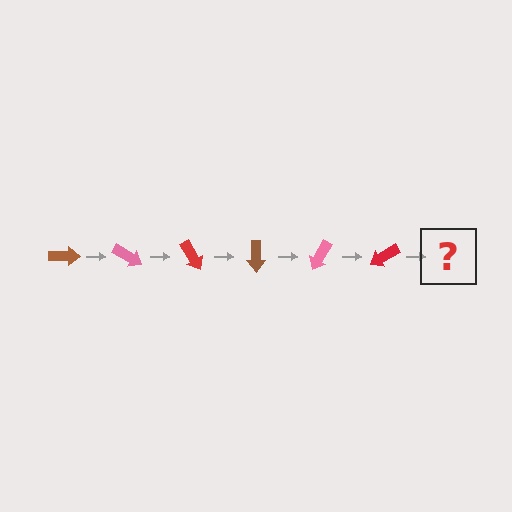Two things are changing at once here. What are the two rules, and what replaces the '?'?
The two rules are that it rotates 30 degrees each step and the color cycles through brown, pink, and red. The '?' should be a brown arrow, rotated 180 degrees from the start.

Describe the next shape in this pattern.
It should be a brown arrow, rotated 180 degrees from the start.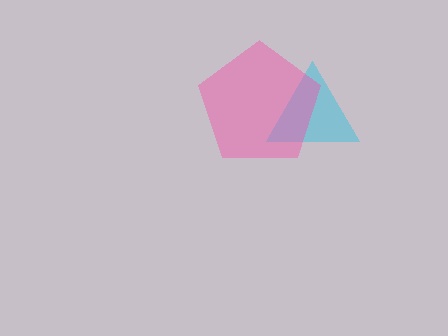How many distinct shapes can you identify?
There are 2 distinct shapes: a cyan triangle, a pink pentagon.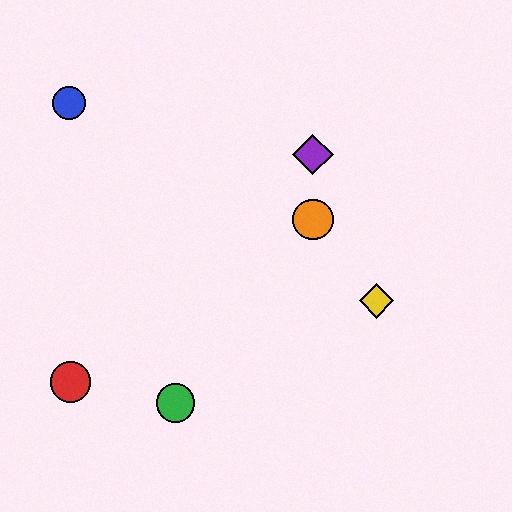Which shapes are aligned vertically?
The purple diamond, the orange circle are aligned vertically.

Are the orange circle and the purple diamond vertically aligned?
Yes, both are at x≈313.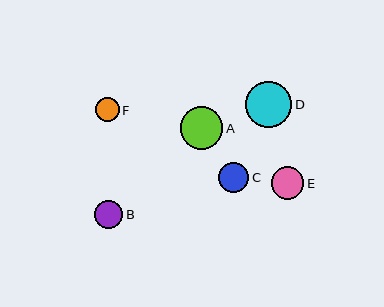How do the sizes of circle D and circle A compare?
Circle D and circle A are approximately the same size.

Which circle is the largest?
Circle D is the largest with a size of approximately 46 pixels.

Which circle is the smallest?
Circle F is the smallest with a size of approximately 24 pixels.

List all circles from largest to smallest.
From largest to smallest: D, A, E, C, B, F.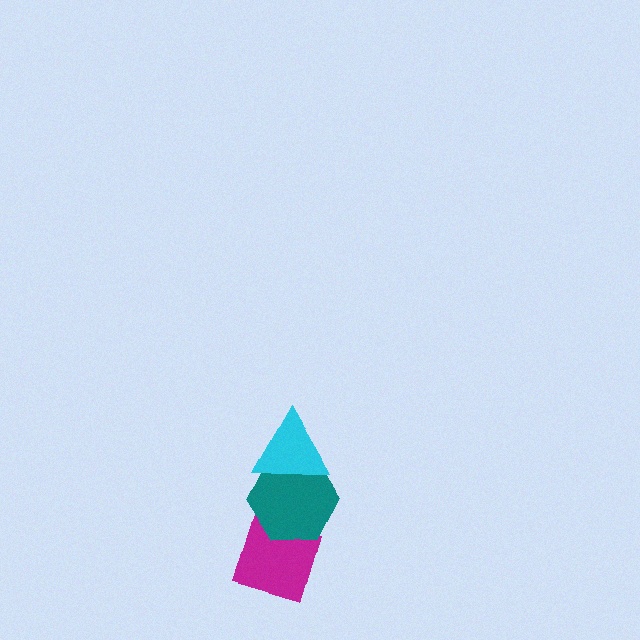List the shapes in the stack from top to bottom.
From top to bottom: the cyan triangle, the teal hexagon, the magenta diamond.